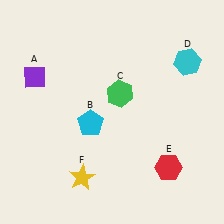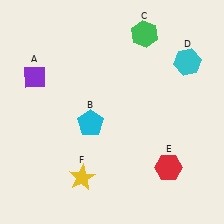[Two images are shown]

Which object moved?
The green hexagon (C) moved up.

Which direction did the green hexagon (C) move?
The green hexagon (C) moved up.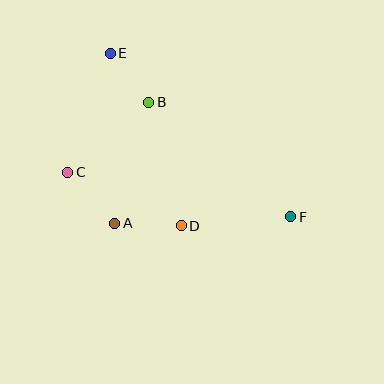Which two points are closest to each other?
Points B and E are closest to each other.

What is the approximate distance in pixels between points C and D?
The distance between C and D is approximately 126 pixels.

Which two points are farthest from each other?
Points E and F are farthest from each other.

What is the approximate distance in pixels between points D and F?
The distance between D and F is approximately 110 pixels.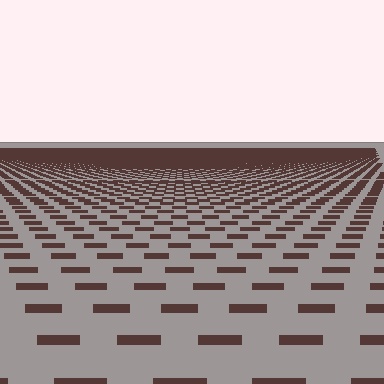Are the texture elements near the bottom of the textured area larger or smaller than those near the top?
Larger. Near the bottom, elements are closer to the viewer and appear at a bigger on-screen size.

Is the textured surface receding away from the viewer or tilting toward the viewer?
The surface is receding away from the viewer. Texture elements get smaller and denser toward the top.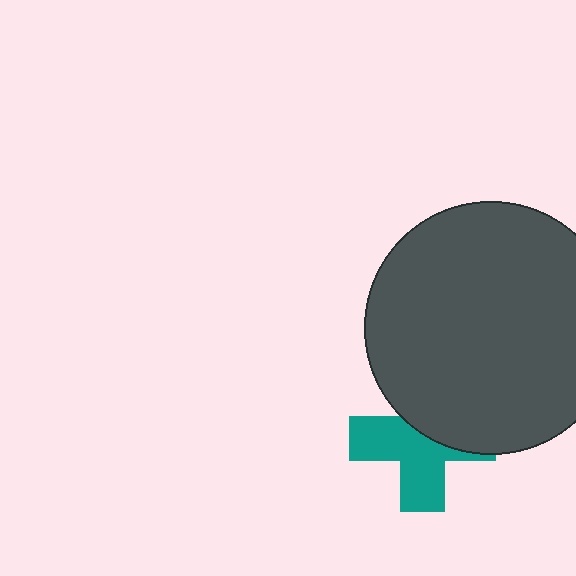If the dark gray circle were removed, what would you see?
You would see the complete teal cross.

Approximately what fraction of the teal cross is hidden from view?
Roughly 44% of the teal cross is hidden behind the dark gray circle.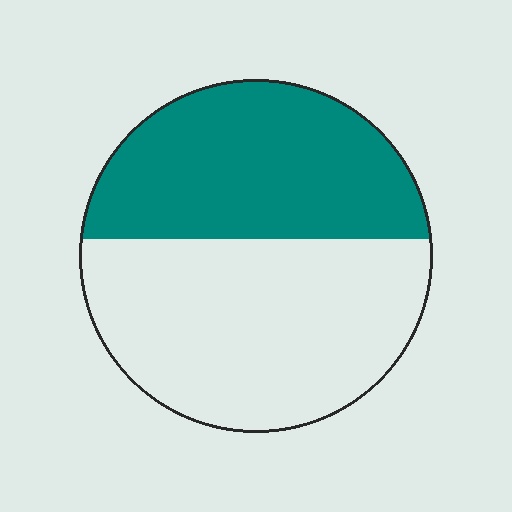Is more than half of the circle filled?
No.